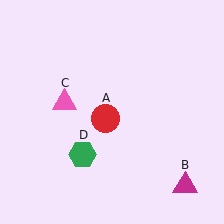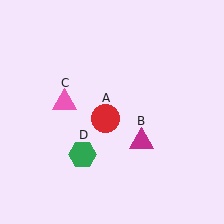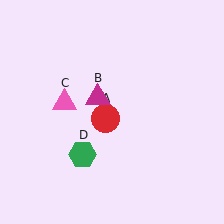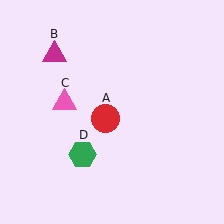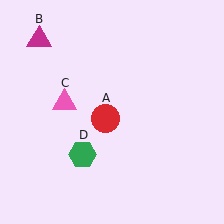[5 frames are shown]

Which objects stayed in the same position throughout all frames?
Red circle (object A) and pink triangle (object C) and green hexagon (object D) remained stationary.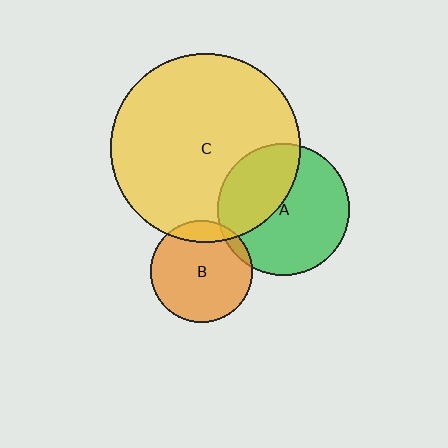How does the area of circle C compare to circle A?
Approximately 2.1 times.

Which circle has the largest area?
Circle C (yellow).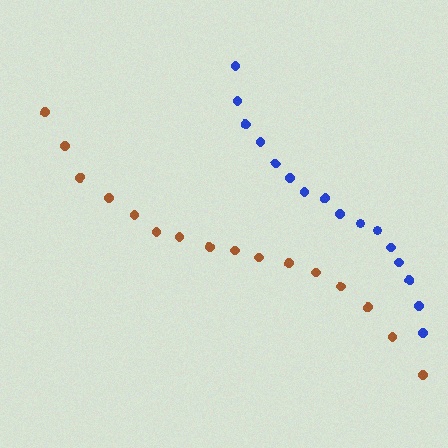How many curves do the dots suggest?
There are 2 distinct paths.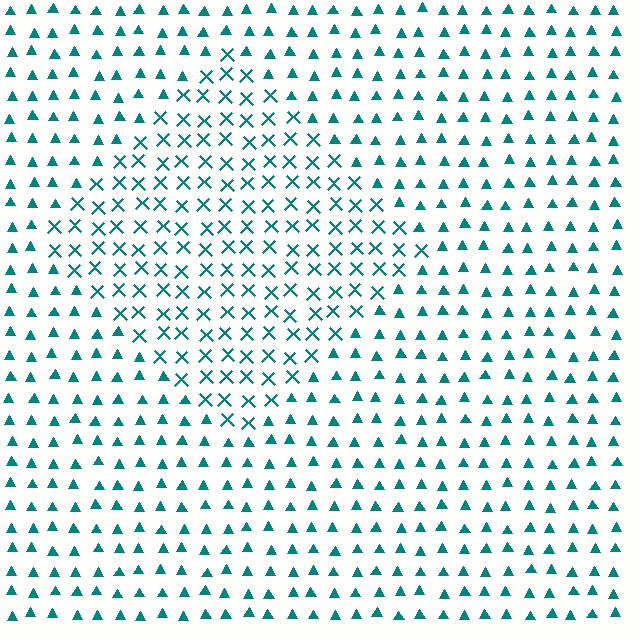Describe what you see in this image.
The image is filled with small teal elements arranged in a uniform grid. A diamond-shaped region contains X marks, while the surrounding area contains triangles. The boundary is defined purely by the change in element shape.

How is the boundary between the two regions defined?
The boundary is defined by a change in element shape: X marks inside vs. triangles outside. All elements share the same color and spacing.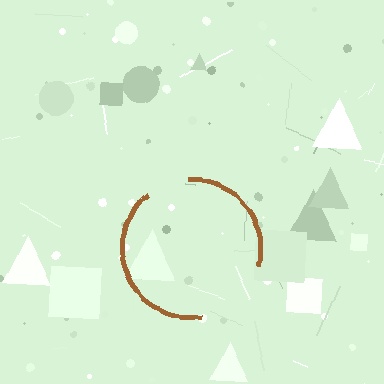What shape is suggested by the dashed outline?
The dashed outline suggests a circle.